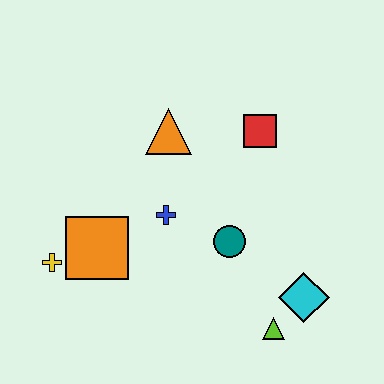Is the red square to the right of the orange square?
Yes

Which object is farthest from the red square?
The yellow cross is farthest from the red square.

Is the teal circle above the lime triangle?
Yes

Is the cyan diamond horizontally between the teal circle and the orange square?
No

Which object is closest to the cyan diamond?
The lime triangle is closest to the cyan diamond.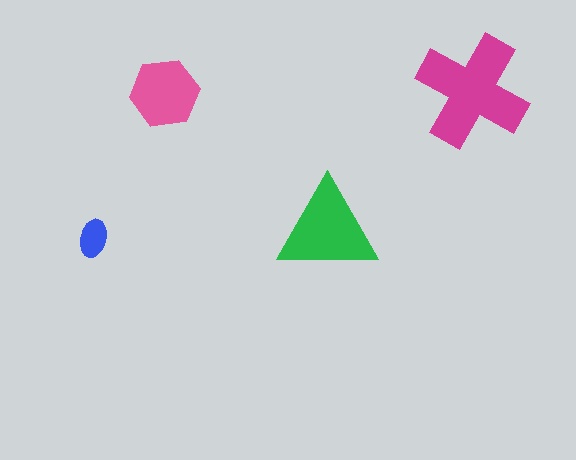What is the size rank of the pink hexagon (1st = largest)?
3rd.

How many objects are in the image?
There are 4 objects in the image.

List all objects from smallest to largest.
The blue ellipse, the pink hexagon, the green triangle, the magenta cross.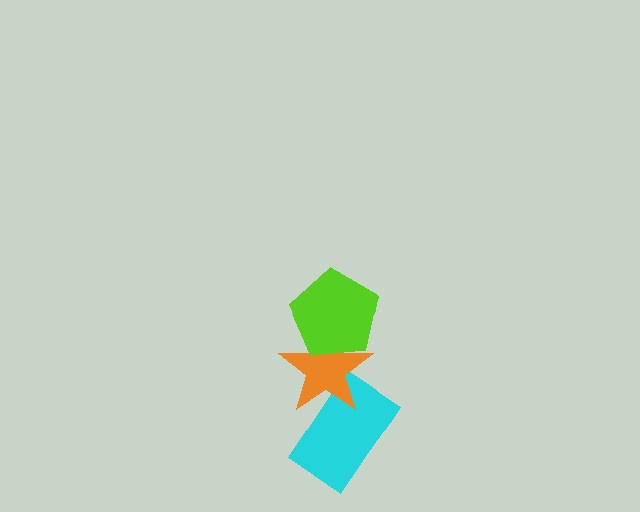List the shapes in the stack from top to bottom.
From top to bottom: the lime pentagon, the orange star, the cyan rectangle.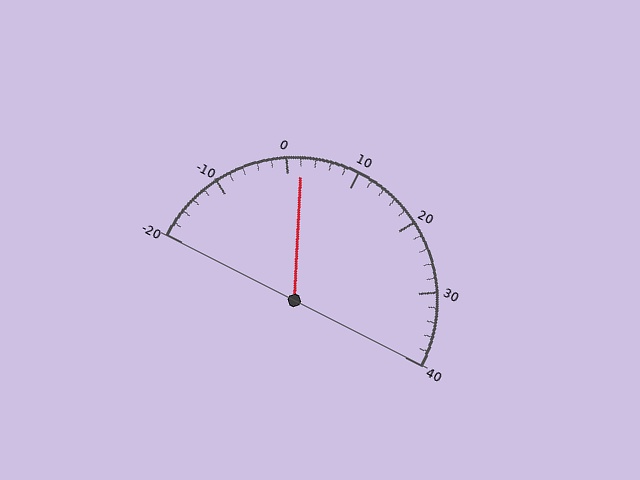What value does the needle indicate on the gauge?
The needle indicates approximately 2.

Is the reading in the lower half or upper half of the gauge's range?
The reading is in the lower half of the range (-20 to 40).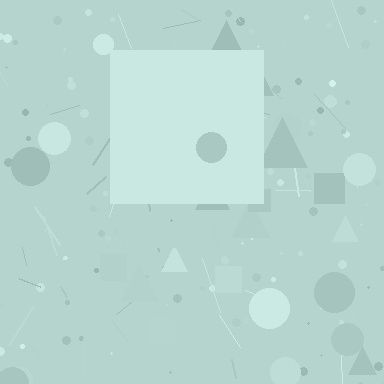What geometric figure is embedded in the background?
A square is embedded in the background.